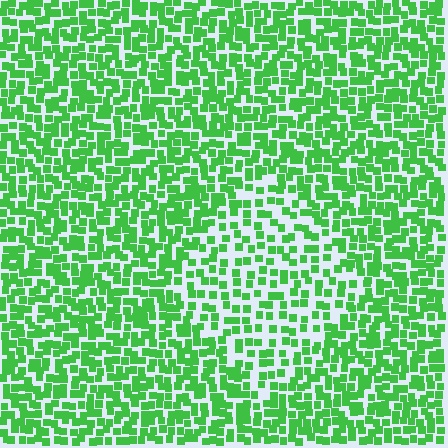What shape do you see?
I see a diamond.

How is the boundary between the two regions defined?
The boundary is defined by a change in element density (approximately 1.8x ratio). All elements are the same color, size, and shape.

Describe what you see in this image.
The image contains small green elements arranged at two different densities. A diamond-shaped region is visible where the elements are less densely packed than the surrounding area.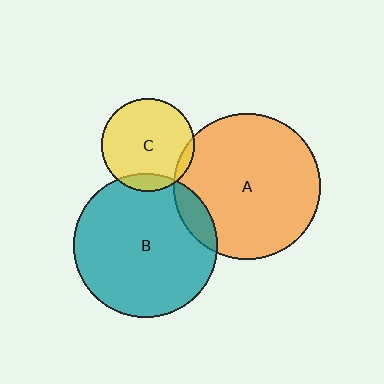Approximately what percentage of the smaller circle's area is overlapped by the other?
Approximately 10%.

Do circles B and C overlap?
Yes.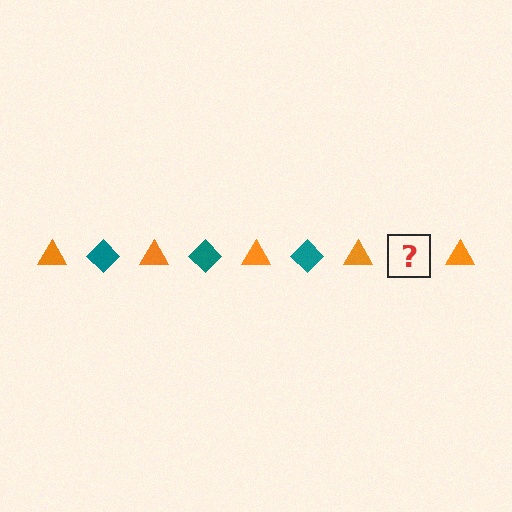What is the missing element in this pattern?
The missing element is a teal diamond.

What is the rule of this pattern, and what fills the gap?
The rule is that the pattern alternates between orange triangle and teal diamond. The gap should be filled with a teal diamond.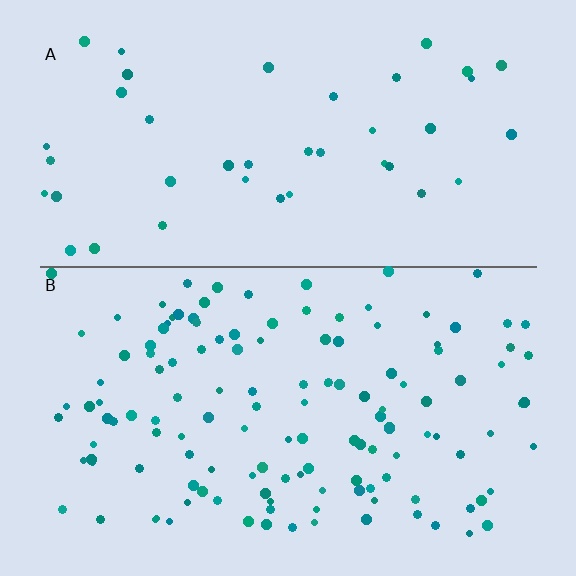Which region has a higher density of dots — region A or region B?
B (the bottom).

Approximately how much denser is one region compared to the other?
Approximately 3.2× — region B over region A.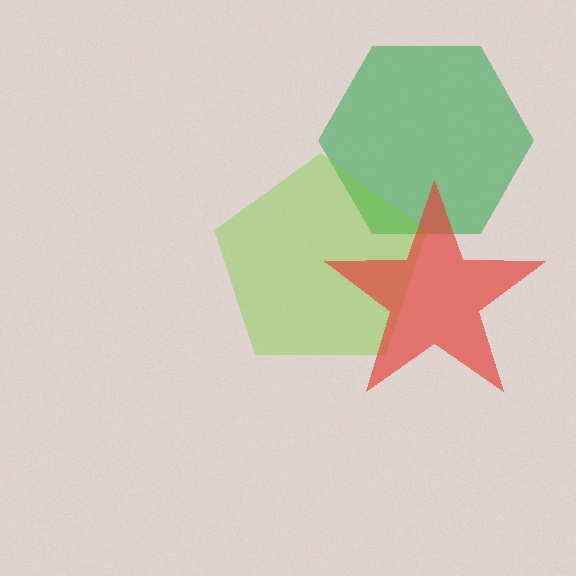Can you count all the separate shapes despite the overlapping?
Yes, there are 3 separate shapes.